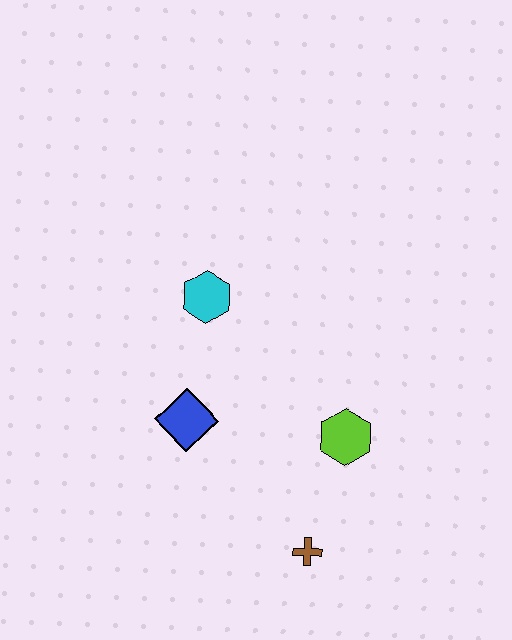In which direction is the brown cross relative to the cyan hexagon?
The brown cross is below the cyan hexagon.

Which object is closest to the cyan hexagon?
The blue diamond is closest to the cyan hexagon.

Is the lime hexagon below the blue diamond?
Yes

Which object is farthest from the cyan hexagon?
The brown cross is farthest from the cyan hexagon.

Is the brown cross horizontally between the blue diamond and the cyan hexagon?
No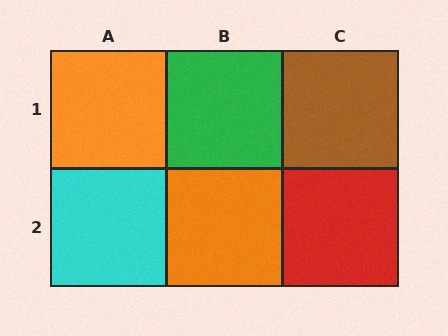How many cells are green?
1 cell is green.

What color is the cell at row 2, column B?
Orange.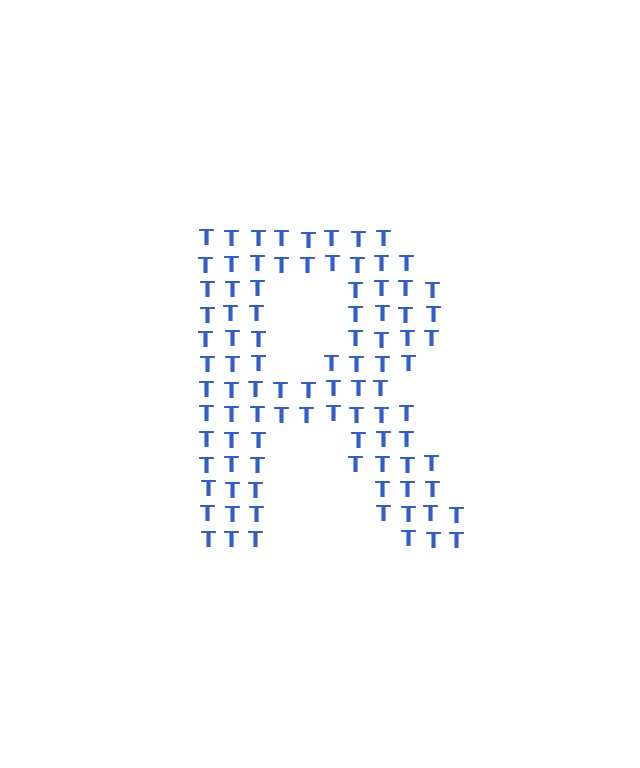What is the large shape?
The large shape is the letter R.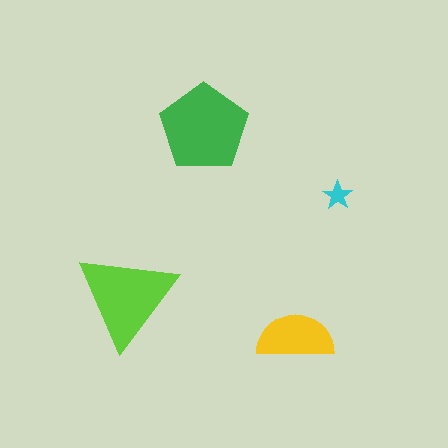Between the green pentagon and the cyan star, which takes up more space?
The green pentagon.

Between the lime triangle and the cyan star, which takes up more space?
The lime triangle.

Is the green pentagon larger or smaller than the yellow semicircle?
Larger.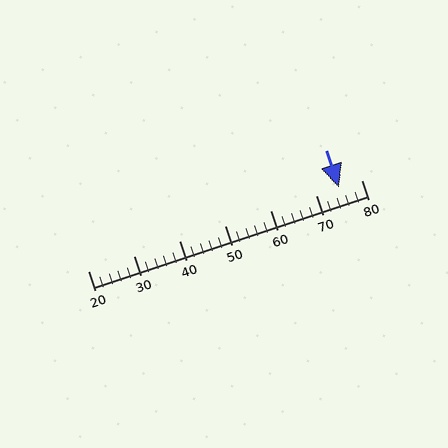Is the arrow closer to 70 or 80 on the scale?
The arrow is closer to 80.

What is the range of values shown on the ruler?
The ruler shows values from 20 to 80.